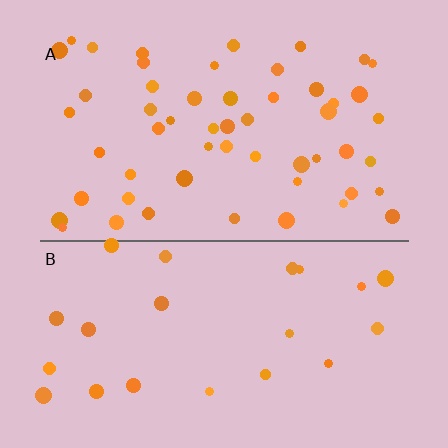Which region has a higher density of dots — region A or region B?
A (the top).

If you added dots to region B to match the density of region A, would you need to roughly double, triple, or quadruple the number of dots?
Approximately double.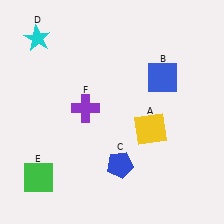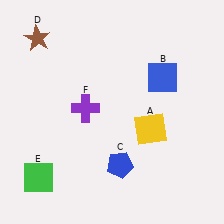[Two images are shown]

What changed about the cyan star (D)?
In Image 1, D is cyan. In Image 2, it changed to brown.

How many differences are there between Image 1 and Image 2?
There is 1 difference between the two images.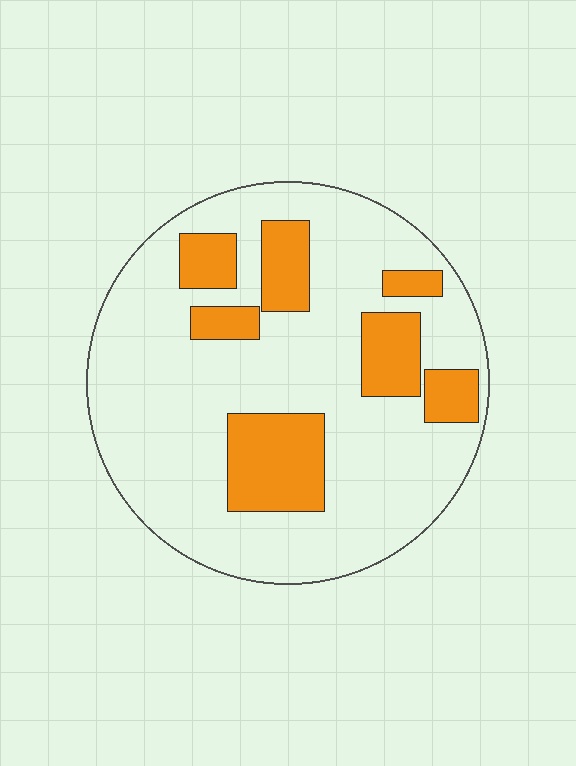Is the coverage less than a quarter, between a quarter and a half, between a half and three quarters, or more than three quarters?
Less than a quarter.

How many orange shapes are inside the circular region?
7.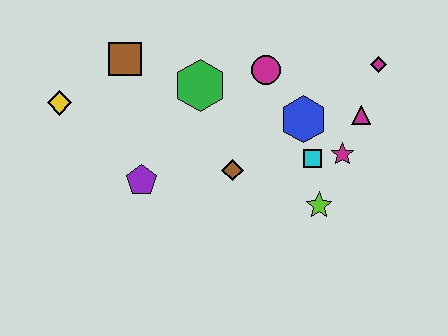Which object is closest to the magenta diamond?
The magenta triangle is closest to the magenta diamond.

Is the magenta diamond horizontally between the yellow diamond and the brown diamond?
No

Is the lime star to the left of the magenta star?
Yes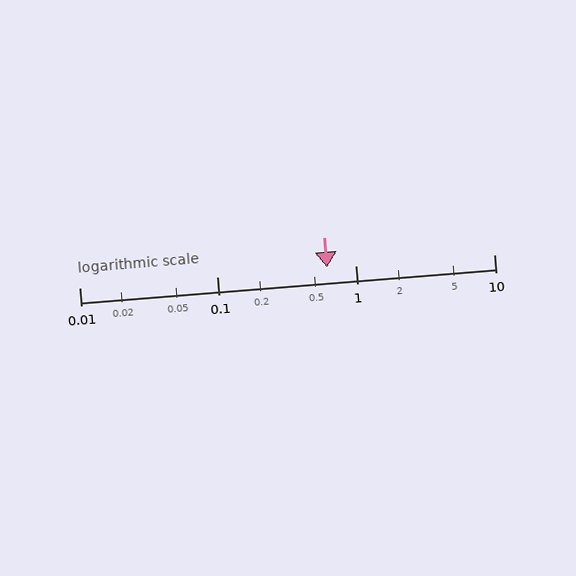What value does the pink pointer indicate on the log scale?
The pointer indicates approximately 0.62.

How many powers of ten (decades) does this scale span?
The scale spans 3 decades, from 0.01 to 10.